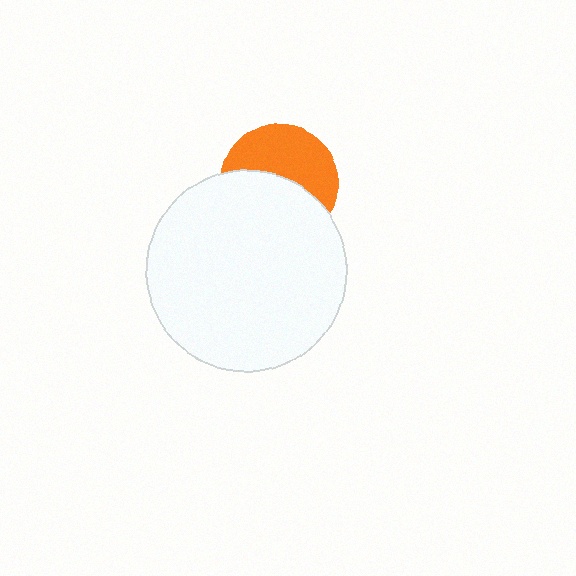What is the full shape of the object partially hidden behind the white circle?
The partially hidden object is an orange circle.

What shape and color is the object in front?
The object in front is a white circle.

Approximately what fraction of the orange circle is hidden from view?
Roughly 52% of the orange circle is hidden behind the white circle.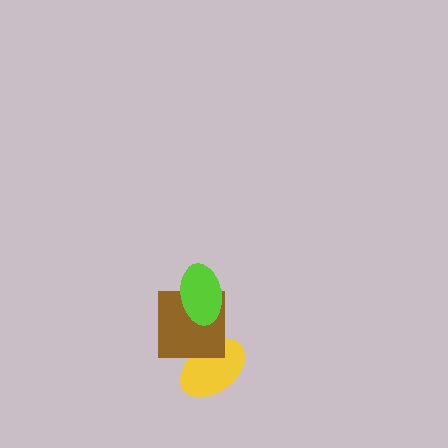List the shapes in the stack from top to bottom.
From top to bottom: the lime ellipse, the brown square, the yellow ellipse.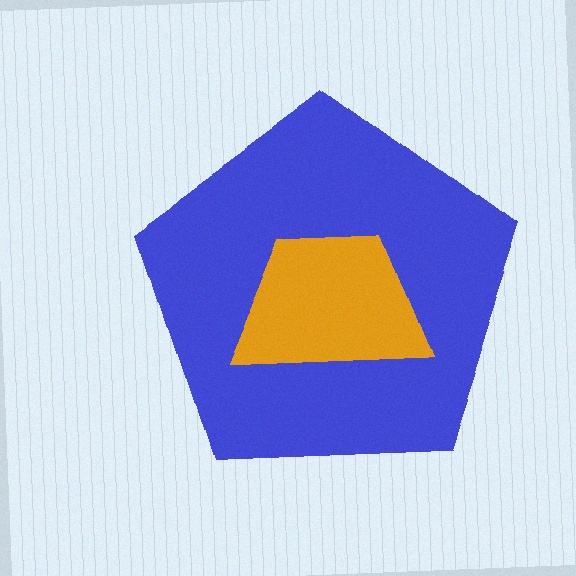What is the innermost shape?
The orange trapezoid.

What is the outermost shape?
The blue pentagon.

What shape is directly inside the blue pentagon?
The orange trapezoid.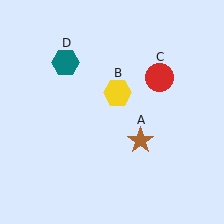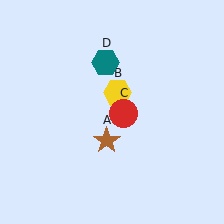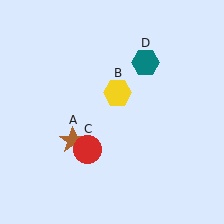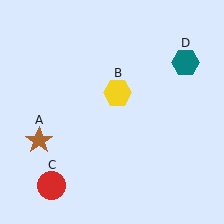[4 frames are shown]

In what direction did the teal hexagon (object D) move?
The teal hexagon (object D) moved right.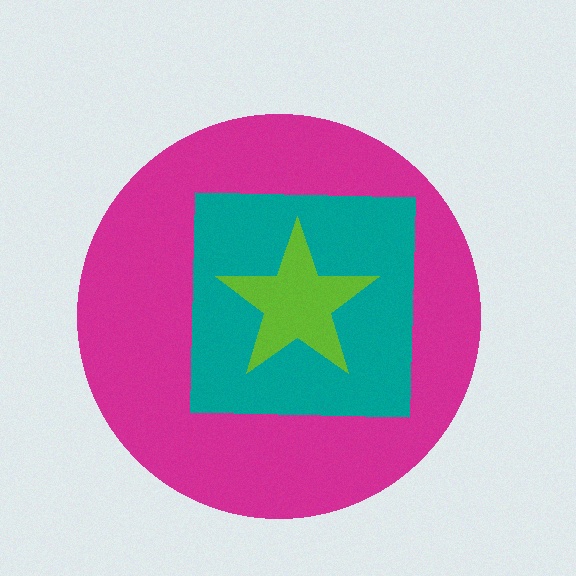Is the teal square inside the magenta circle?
Yes.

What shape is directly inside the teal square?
The lime star.